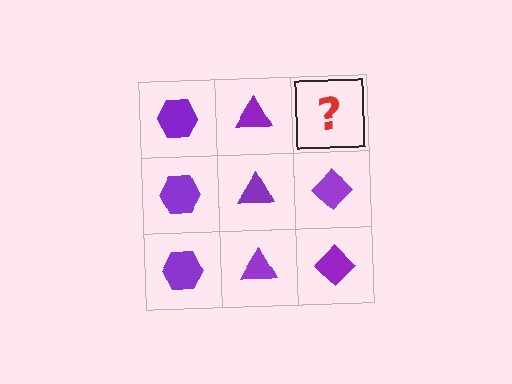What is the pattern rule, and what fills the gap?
The rule is that each column has a consistent shape. The gap should be filled with a purple diamond.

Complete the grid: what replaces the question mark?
The question mark should be replaced with a purple diamond.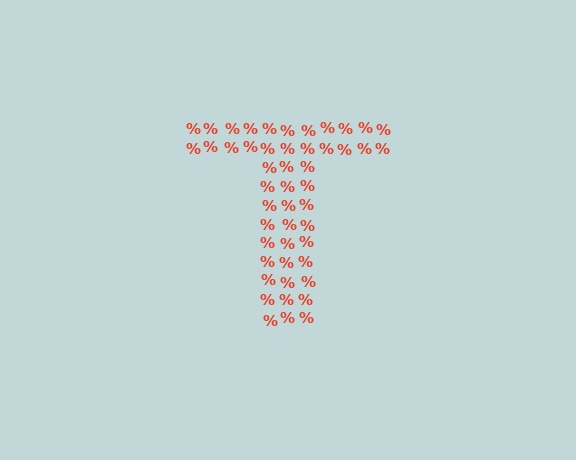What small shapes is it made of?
It is made of small percent signs.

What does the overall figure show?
The overall figure shows the letter T.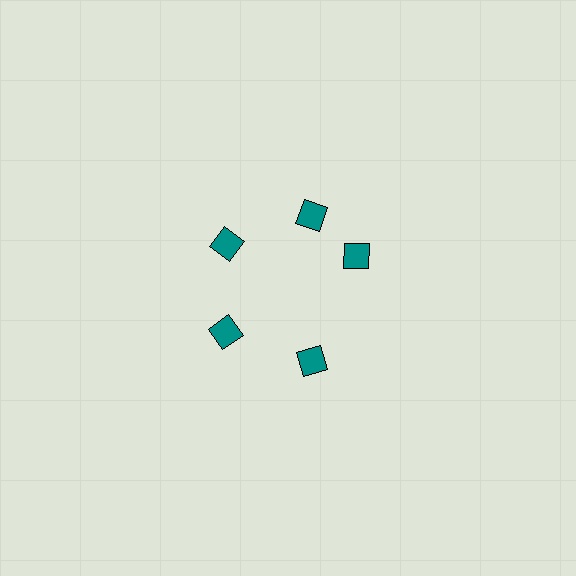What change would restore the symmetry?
The symmetry would be restored by rotating it back into even spacing with its neighbors so that all 5 diamonds sit at equal angles and equal distance from the center.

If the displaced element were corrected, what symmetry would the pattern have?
It would have 5-fold rotational symmetry — the pattern would map onto itself every 72 degrees.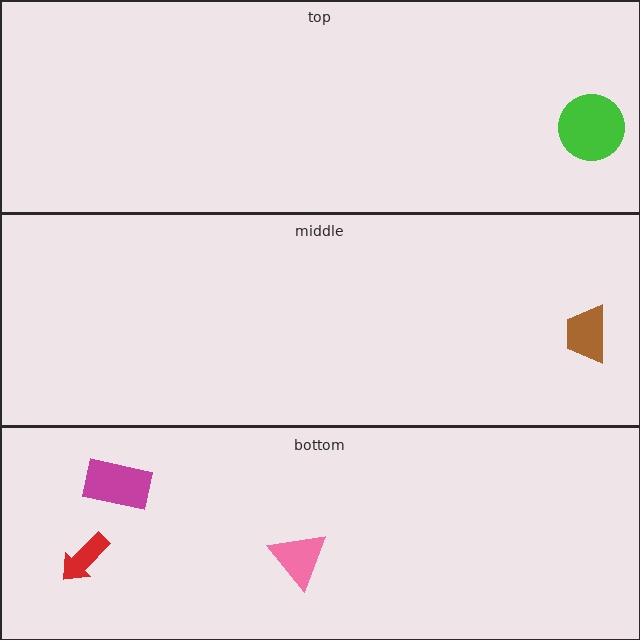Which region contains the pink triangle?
The bottom region.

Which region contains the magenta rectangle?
The bottom region.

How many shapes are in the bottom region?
3.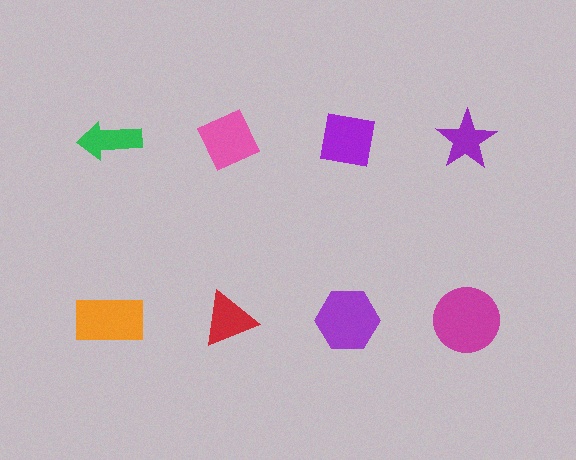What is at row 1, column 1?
A green arrow.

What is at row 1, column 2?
A pink diamond.